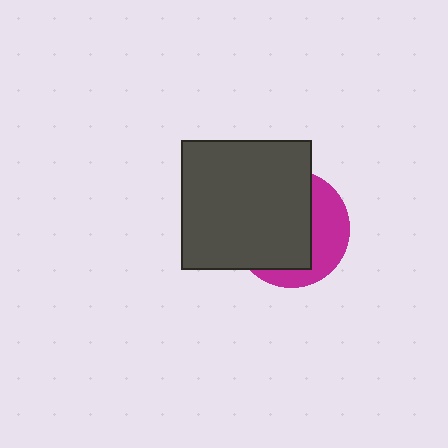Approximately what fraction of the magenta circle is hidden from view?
Roughly 63% of the magenta circle is hidden behind the dark gray square.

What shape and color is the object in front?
The object in front is a dark gray square.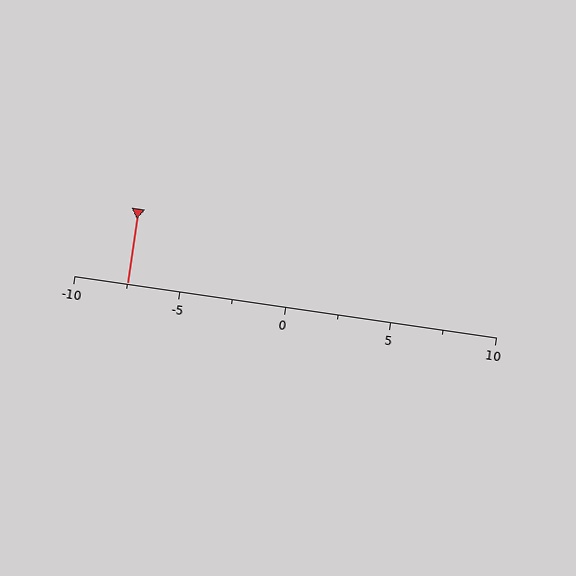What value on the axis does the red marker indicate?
The marker indicates approximately -7.5.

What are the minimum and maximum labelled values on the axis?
The axis runs from -10 to 10.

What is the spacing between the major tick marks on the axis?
The major ticks are spaced 5 apart.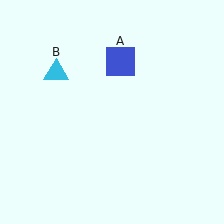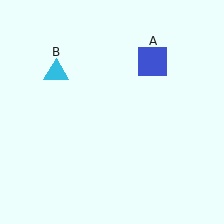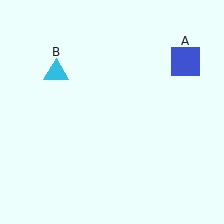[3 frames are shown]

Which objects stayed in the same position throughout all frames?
Cyan triangle (object B) remained stationary.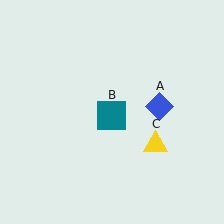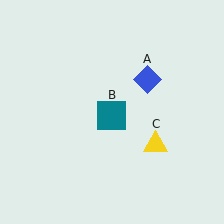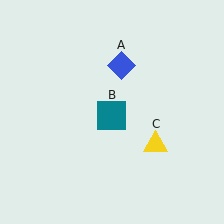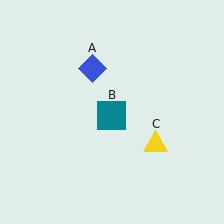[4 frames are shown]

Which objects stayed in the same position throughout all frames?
Teal square (object B) and yellow triangle (object C) remained stationary.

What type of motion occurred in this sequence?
The blue diamond (object A) rotated counterclockwise around the center of the scene.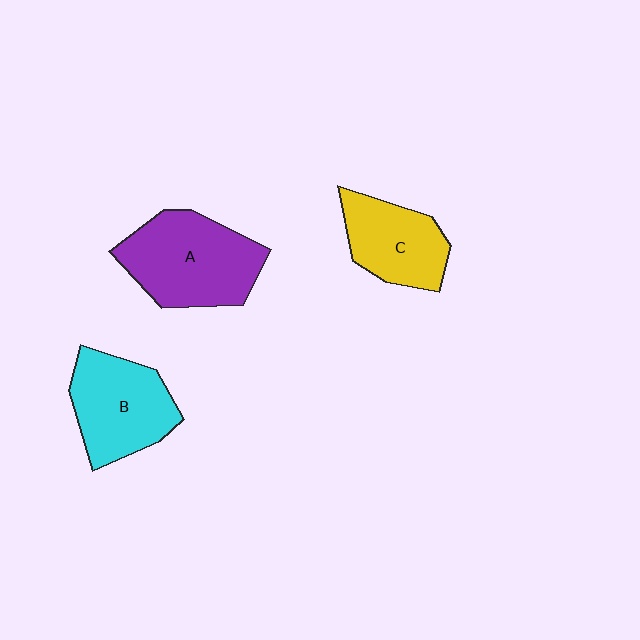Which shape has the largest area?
Shape A (purple).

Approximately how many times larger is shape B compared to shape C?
Approximately 1.2 times.